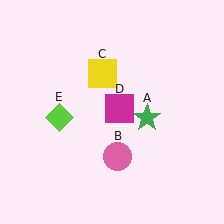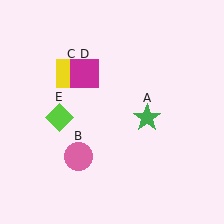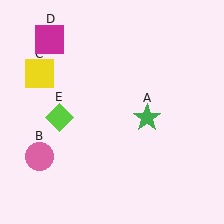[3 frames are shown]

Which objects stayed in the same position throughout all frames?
Green star (object A) and lime diamond (object E) remained stationary.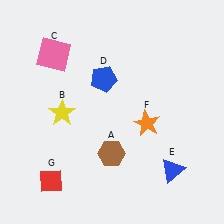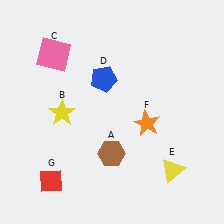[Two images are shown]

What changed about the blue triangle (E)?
In Image 1, E is blue. In Image 2, it changed to yellow.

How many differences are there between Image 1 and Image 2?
There is 1 difference between the two images.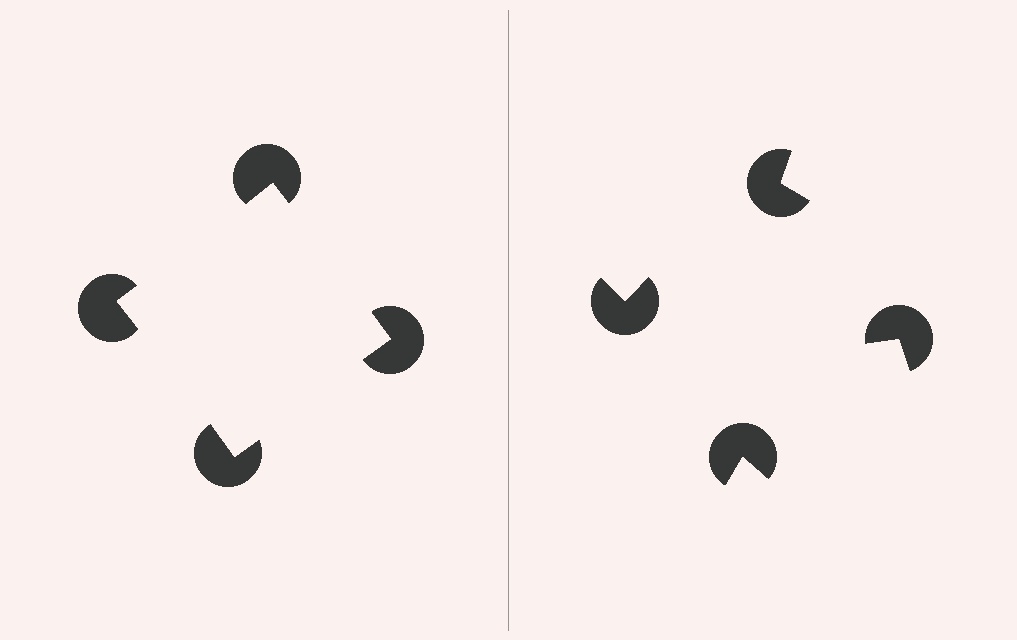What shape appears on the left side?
An illusory square.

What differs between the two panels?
The pac-man discs are positioned identically on both sides; only the wedge orientations differ. On the left they align to a square; on the right they are misaligned.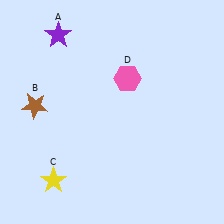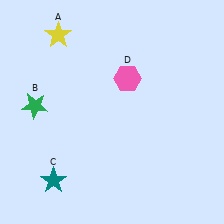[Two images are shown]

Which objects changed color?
A changed from purple to yellow. B changed from brown to green. C changed from yellow to teal.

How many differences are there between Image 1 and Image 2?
There are 3 differences between the two images.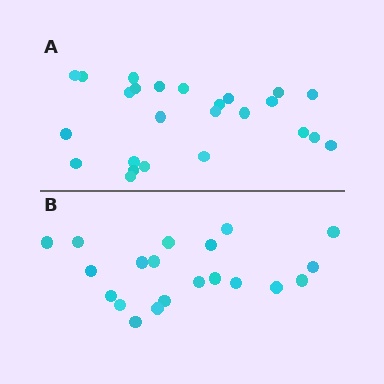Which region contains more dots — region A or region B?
Region A (the top region) has more dots.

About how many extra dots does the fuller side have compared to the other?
Region A has about 5 more dots than region B.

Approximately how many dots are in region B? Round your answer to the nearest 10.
About 20 dots.